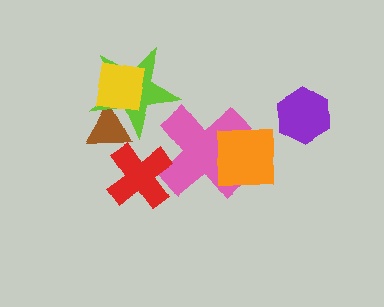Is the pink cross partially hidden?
Yes, it is partially covered by another shape.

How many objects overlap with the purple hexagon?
0 objects overlap with the purple hexagon.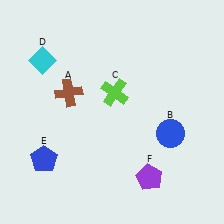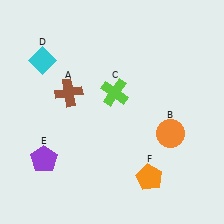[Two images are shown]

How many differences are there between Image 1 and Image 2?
There are 3 differences between the two images.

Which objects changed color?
B changed from blue to orange. E changed from blue to purple. F changed from purple to orange.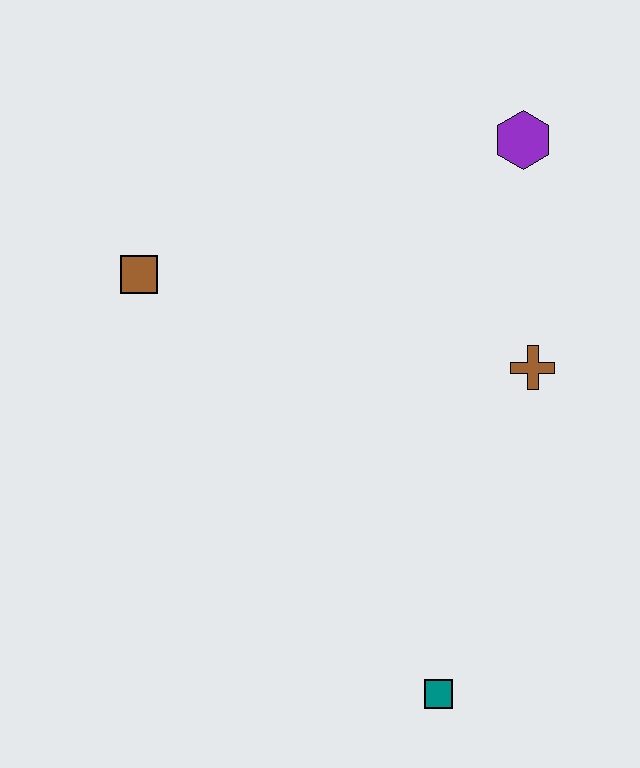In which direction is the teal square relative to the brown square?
The teal square is below the brown square.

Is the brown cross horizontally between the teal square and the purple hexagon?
No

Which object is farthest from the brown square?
The teal square is farthest from the brown square.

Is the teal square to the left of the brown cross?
Yes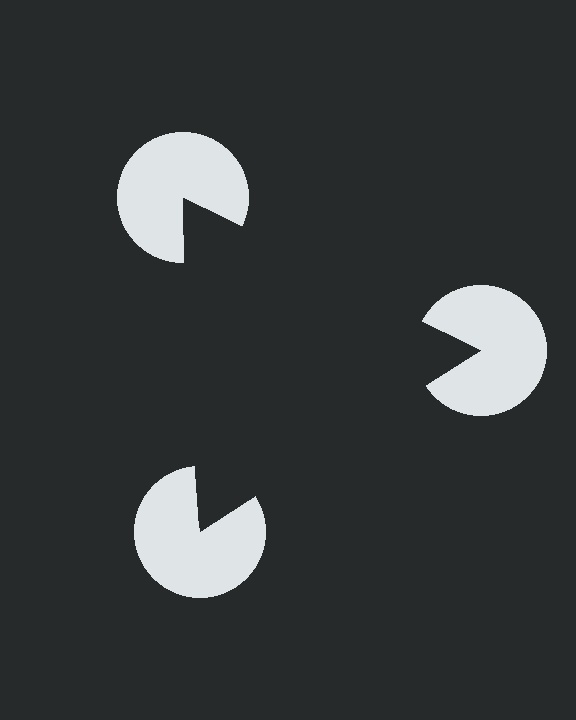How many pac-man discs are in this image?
There are 3 — one at each vertex of the illusory triangle.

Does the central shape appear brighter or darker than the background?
It typically appears slightly darker than the background, even though no actual brightness change is drawn.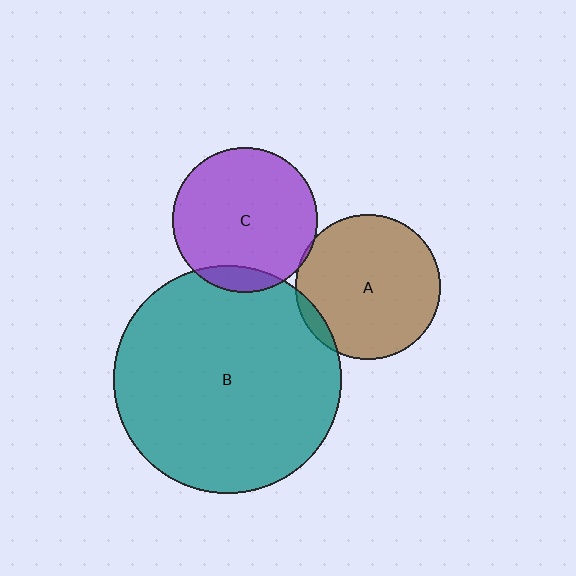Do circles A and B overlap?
Yes.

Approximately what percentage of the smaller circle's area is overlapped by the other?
Approximately 5%.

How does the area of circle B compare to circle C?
Approximately 2.5 times.